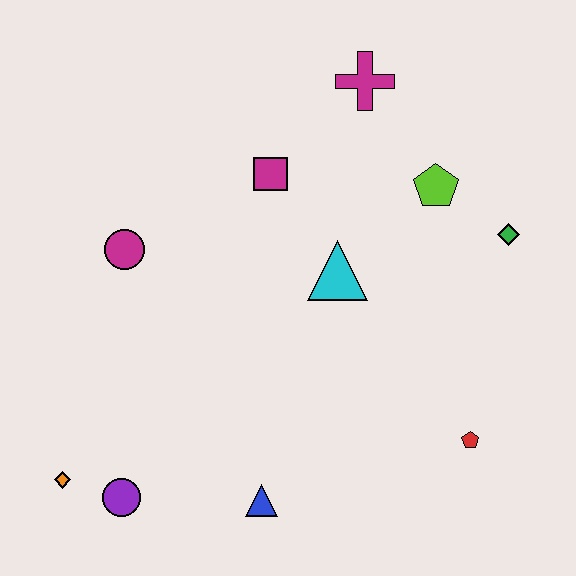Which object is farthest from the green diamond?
The orange diamond is farthest from the green diamond.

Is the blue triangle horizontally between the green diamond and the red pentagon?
No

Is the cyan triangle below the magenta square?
Yes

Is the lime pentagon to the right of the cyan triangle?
Yes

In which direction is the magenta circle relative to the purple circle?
The magenta circle is above the purple circle.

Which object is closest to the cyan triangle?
The magenta square is closest to the cyan triangle.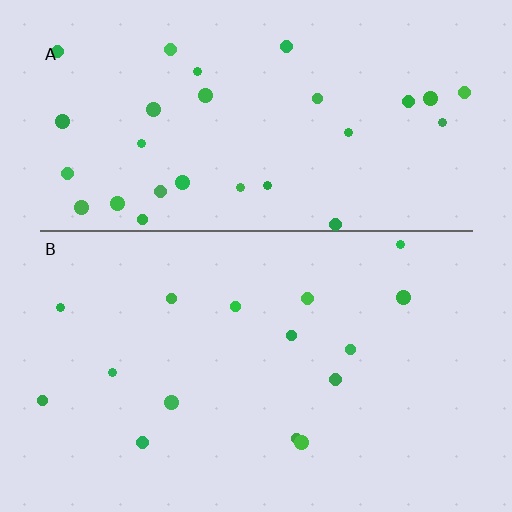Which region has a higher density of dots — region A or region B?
A (the top).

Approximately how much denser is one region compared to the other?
Approximately 2.0× — region A over region B.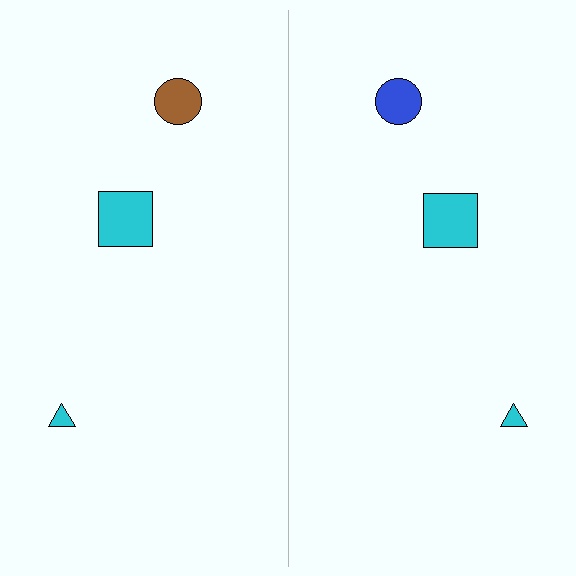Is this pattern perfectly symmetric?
No, the pattern is not perfectly symmetric. The blue circle on the right side breaks the symmetry — its mirror counterpart is brown.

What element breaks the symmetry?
The blue circle on the right side breaks the symmetry — its mirror counterpart is brown.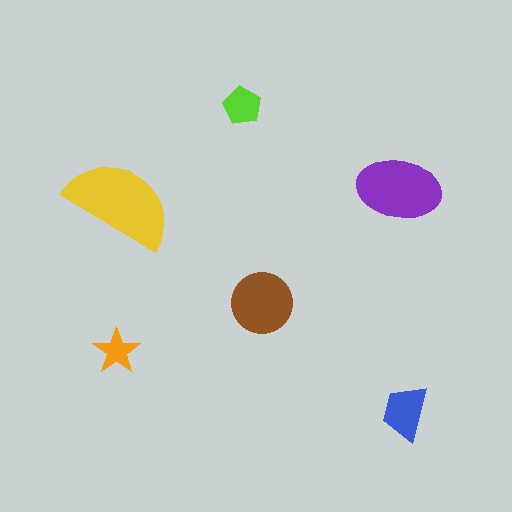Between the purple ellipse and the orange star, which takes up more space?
The purple ellipse.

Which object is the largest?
The yellow semicircle.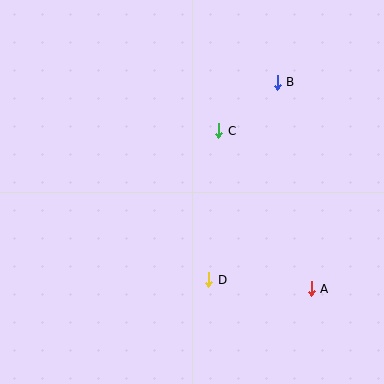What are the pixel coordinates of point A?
Point A is at (311, 289).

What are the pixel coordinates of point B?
Point B is at (277, 82).